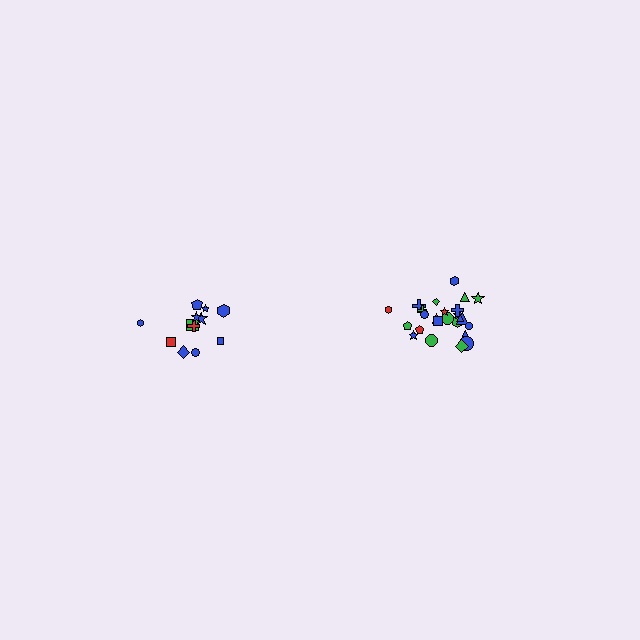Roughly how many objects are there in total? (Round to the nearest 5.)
Roughly 35 objects in total.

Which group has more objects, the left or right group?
The right group.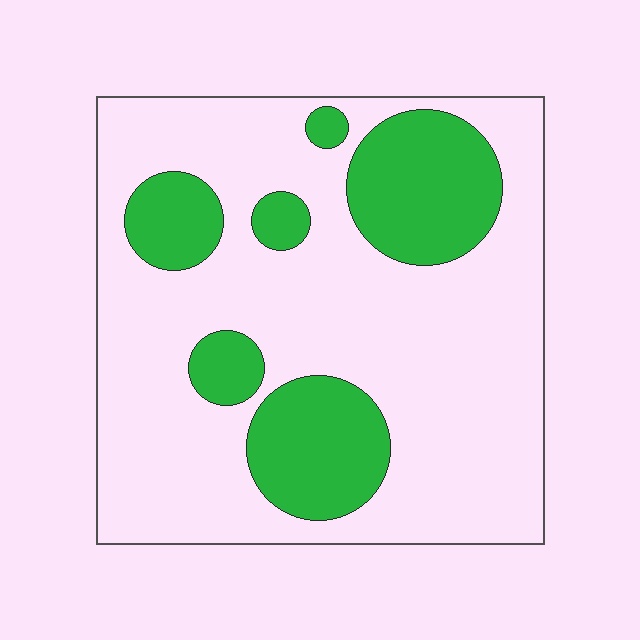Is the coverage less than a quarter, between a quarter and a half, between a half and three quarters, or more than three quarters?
Between a quarter and a half.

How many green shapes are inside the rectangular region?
6.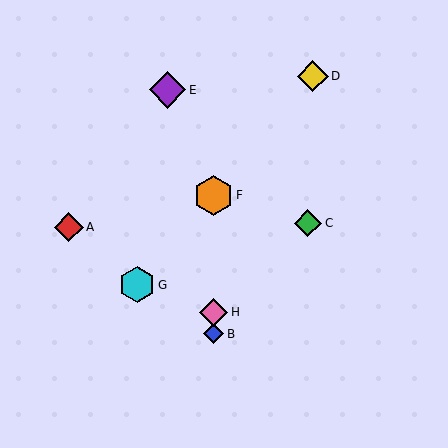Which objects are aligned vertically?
Objects B, F, H are aligned vertically.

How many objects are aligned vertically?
3 objects (B, F, H) are aligned vertically.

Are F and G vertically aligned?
No, F is at x≈214 and G is at x≈137.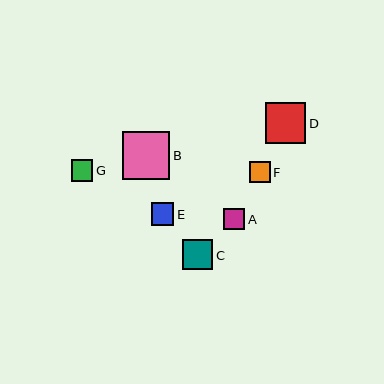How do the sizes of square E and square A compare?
Square E and square A are approximately the same size.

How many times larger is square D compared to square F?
Square D is approximately 2.0 times the size of square F.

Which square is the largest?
Square B is the largest with a size of approximately 47 pixels.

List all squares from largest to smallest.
From largest to smallest: B, D, C, E, G, A, F.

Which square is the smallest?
Square F is the smallest with a size of approximately 21 pixels.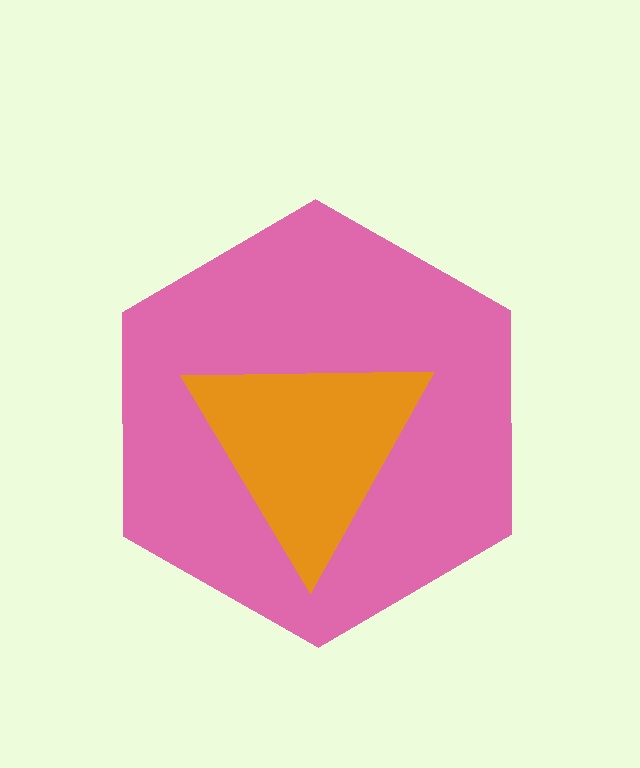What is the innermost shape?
The orange triangle.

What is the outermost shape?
The pink hexagon.